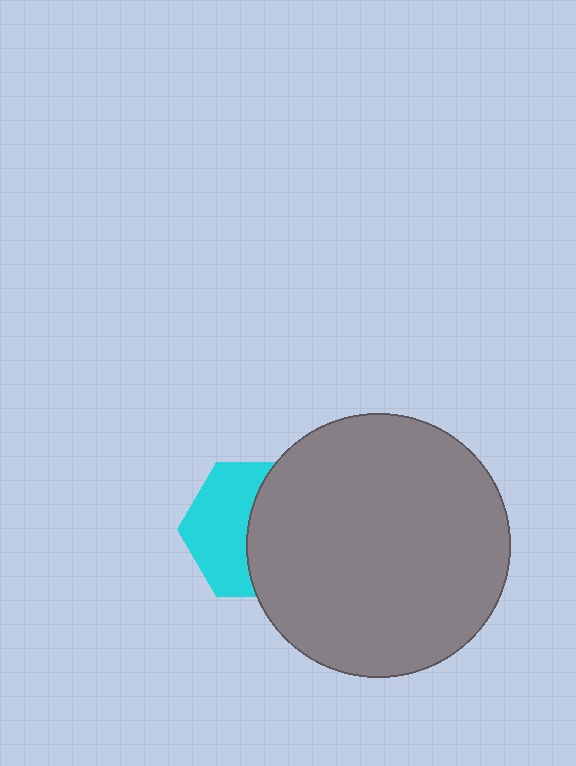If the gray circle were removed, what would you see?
You would see the complete cyan hexagon.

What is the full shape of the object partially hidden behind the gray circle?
The partially hidden object is a cyan hexagon.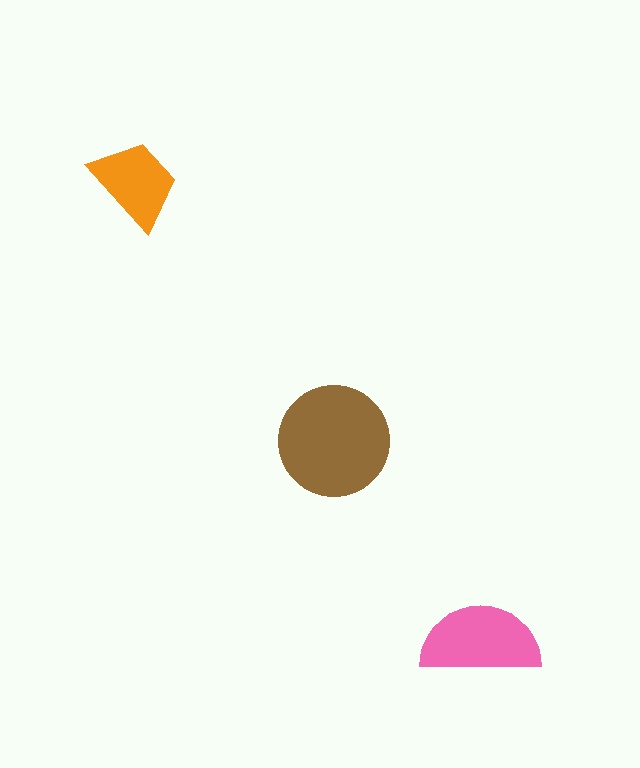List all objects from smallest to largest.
The orange trapezoid, the pink semicircle, the brown circle.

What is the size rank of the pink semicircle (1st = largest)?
2nd.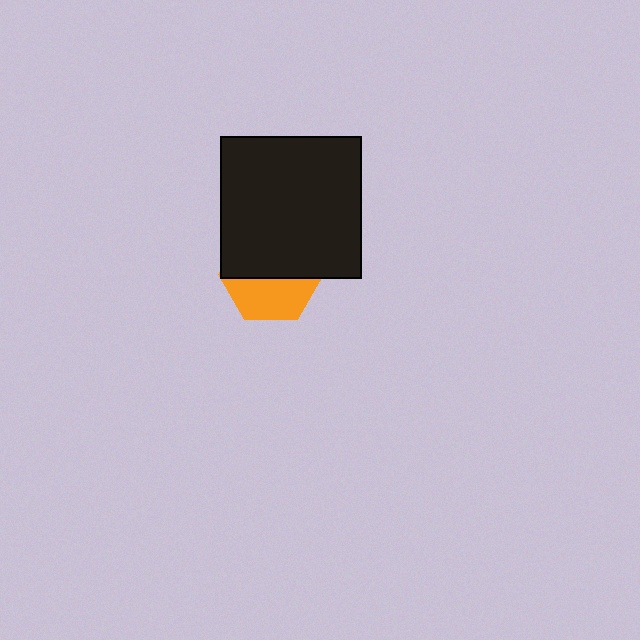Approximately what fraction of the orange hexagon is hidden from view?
Roughly 58% of the orange hexagon is hidden behind the black square.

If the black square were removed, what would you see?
You would see the complete orange hexagon.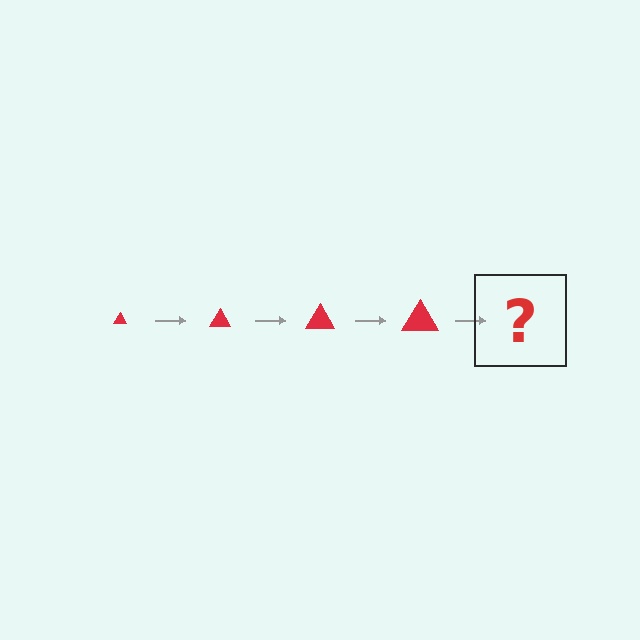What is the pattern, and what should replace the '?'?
The pattern is that the triangle gets progressively larger each step. The '?' should be a red triangle, larger than the previous one.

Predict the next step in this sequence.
The next step is a red triangle, larger than the previous one.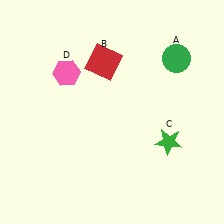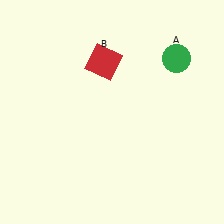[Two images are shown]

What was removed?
The pink hexagon (D), the green star (C) were removed in Image 2.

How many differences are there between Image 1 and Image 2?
There are 2 differences between the two images.